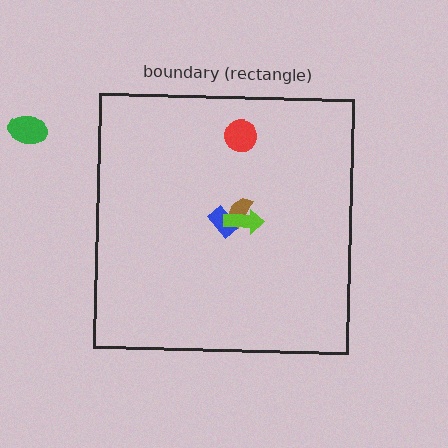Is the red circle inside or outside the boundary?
Inside.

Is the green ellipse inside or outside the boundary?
Outside.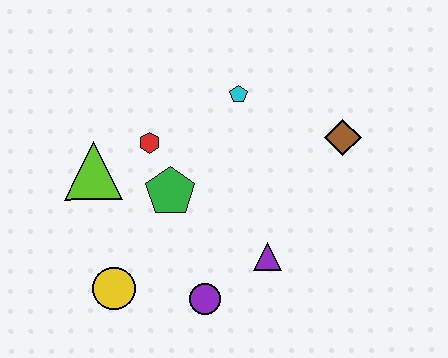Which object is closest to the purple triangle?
The purple circle is closest to the purple triangle.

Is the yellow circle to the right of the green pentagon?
No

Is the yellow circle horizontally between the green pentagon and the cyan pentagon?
No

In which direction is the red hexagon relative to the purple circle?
The red hexagon is above the purple circle.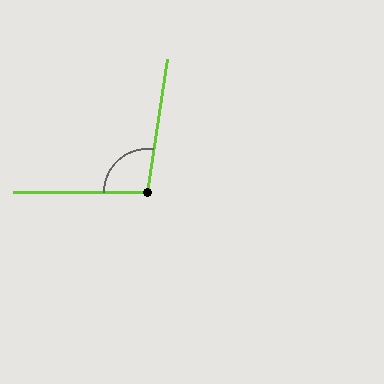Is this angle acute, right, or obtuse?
It is obtuse.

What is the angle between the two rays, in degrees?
Approximately 99 degrees.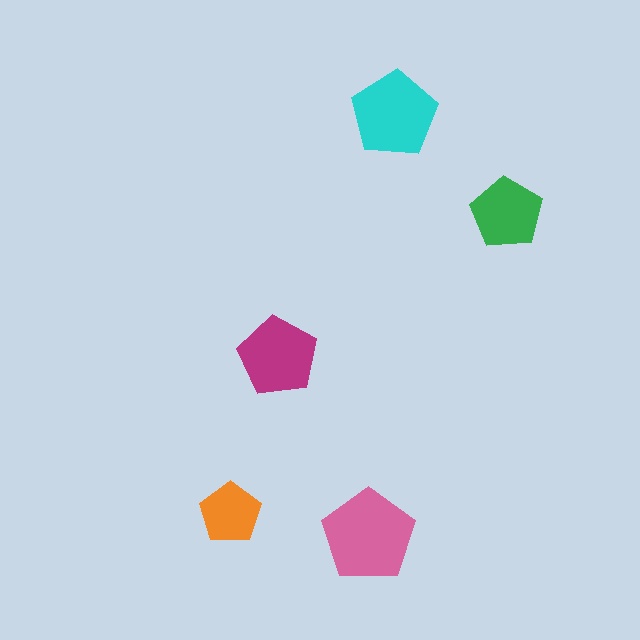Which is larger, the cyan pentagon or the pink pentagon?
The pink one.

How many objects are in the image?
There are 5 objects in the image.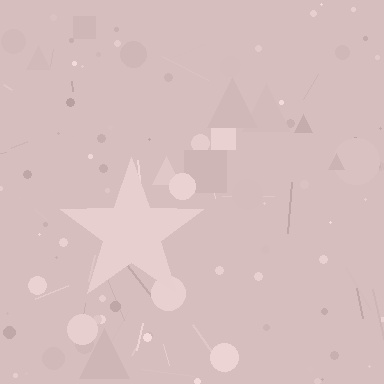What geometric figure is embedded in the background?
A star is embedded in the background.